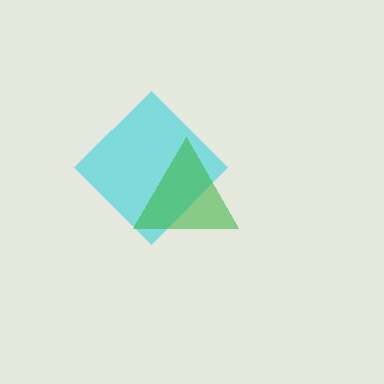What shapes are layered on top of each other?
The layered shapes are: a cyan diamond, a green triangle.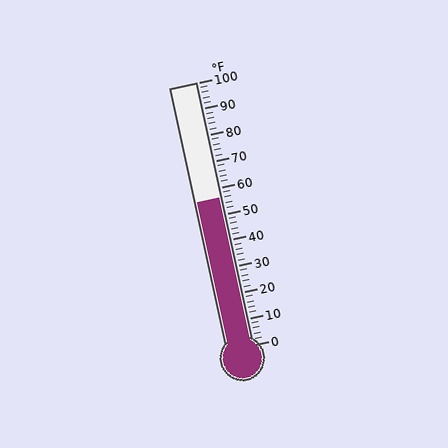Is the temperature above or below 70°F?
The temperature is below 70°F.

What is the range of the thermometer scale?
The thermometer scale ranges from 0°F to 100°F.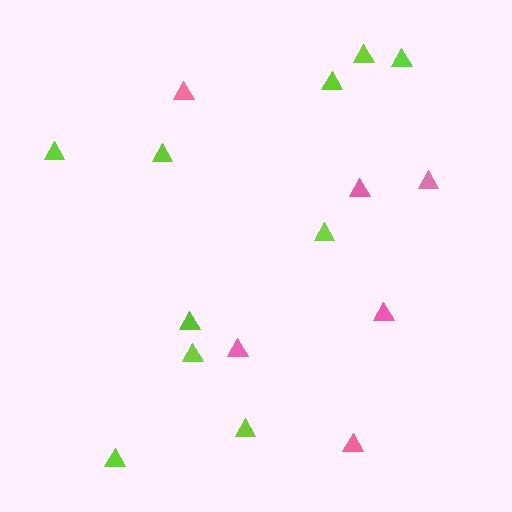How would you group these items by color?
There are 2 groups: one group of pink triangles (6) and one group of lime triangles (10).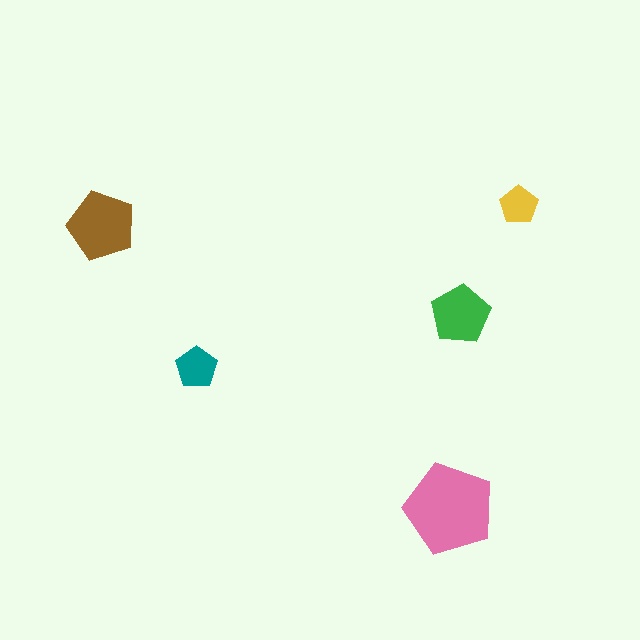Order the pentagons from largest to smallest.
the pink one, the brown one, the green one, the teal one, the yellow one.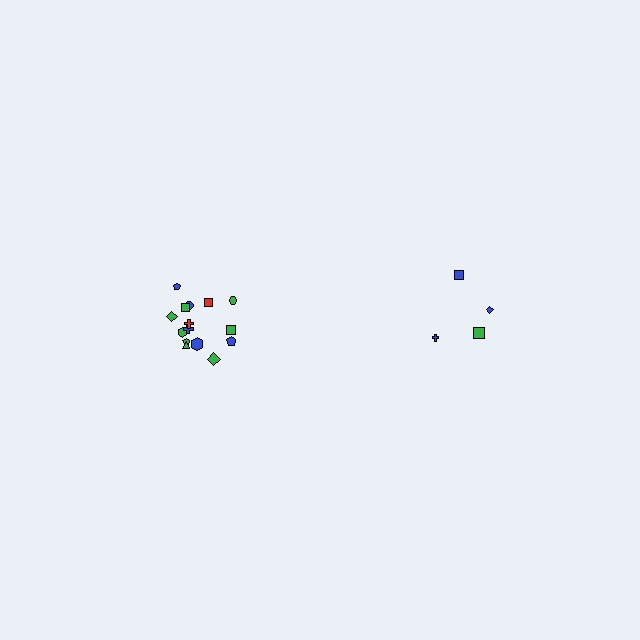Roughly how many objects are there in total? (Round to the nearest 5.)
Roughly 20 objects in total.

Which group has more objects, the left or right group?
The left group.